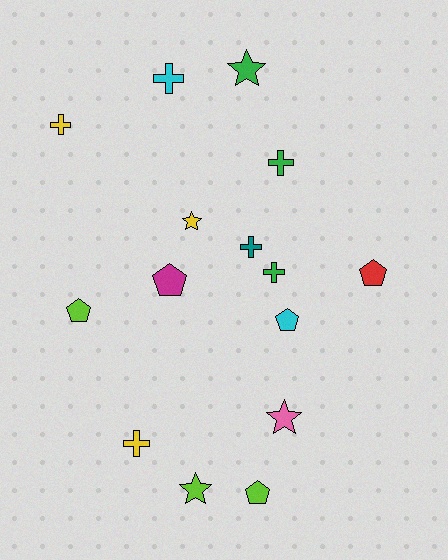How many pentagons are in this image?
There are 5 pentagons.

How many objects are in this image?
There are 15 objects.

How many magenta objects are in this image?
There is 1 magenta object.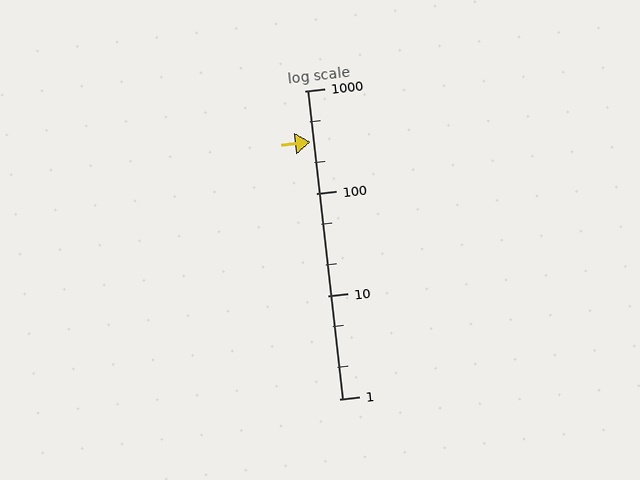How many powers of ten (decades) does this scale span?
The scale spans 3 decades, from 1 to 1000.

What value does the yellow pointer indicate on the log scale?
The pointer indicates approximately 320.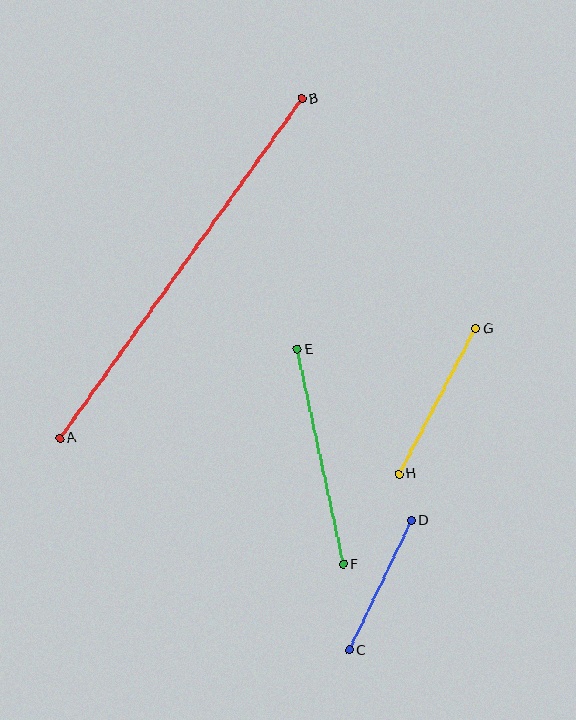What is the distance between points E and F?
The distance is approximately 220 pixels.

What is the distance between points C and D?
The distance is approximately 144 pixels.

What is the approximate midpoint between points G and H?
The midpoint is at approximately (437, 401) pixels.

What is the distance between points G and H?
The distance is approximately 164 pixels.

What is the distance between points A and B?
The distance is approximately 417 pixels.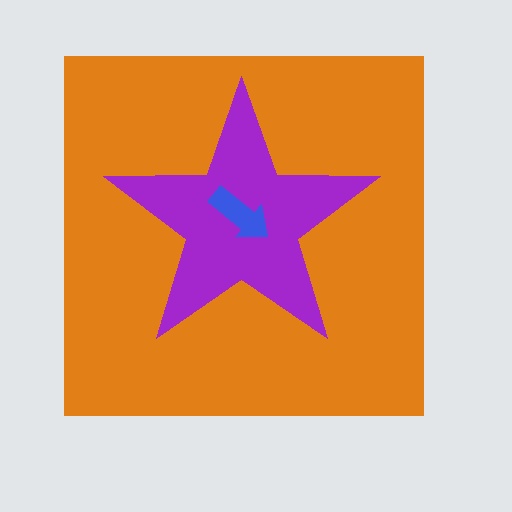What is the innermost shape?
The blue arrow.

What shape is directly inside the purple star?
The blue arrow.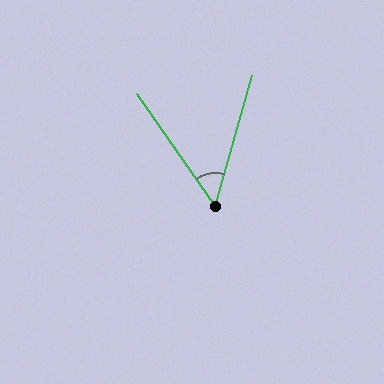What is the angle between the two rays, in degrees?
Approximately 51 degrees.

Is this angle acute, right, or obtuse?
It is acute.